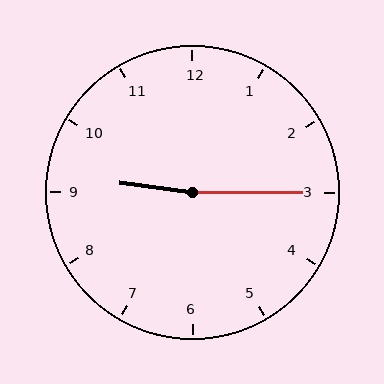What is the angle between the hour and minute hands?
Approximately 172 degrees.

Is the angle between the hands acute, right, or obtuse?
It is obtuse.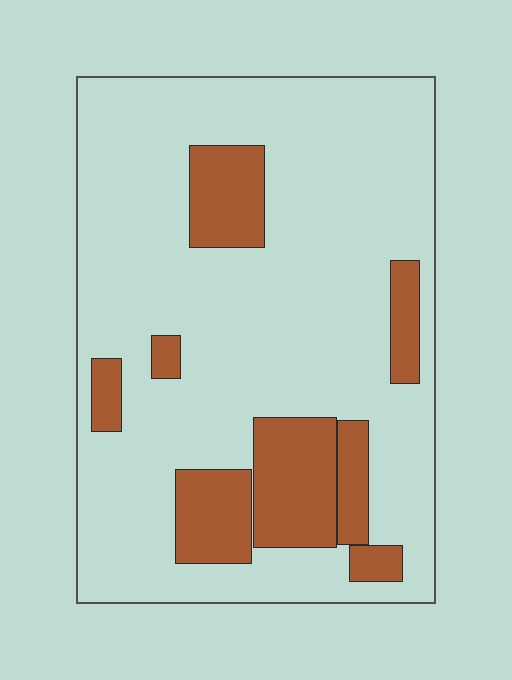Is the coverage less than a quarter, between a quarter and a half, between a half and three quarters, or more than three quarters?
Less than a quarter.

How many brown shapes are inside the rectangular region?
8.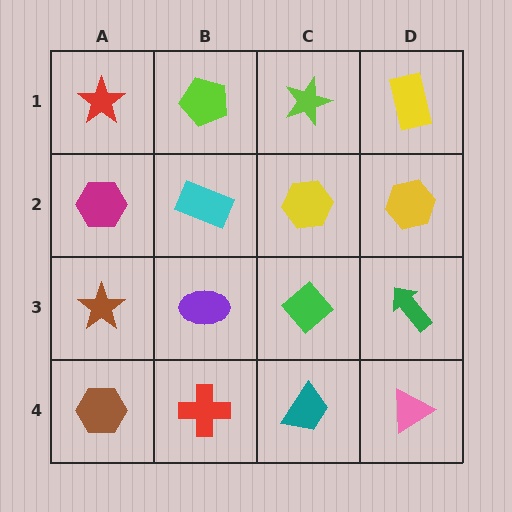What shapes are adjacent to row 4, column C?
A green diamond (row 3, column C), a red cross (row 4, column B), a pink triangle (row 4, column D).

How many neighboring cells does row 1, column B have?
3.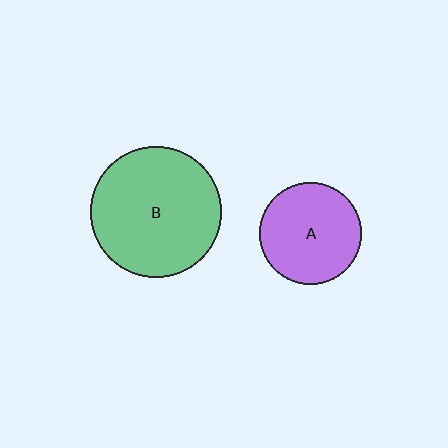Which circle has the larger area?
Circle B (green).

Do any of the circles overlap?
No, none of the circles overlap.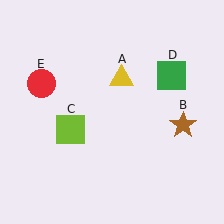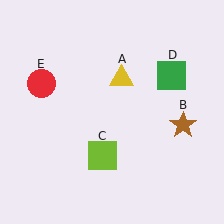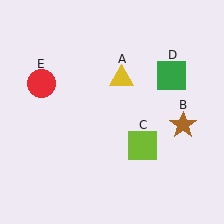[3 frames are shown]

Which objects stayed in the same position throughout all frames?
Yellow triangle (object A) and brown star (object B) and green square (object D) and red circle (object E) remained stationary.